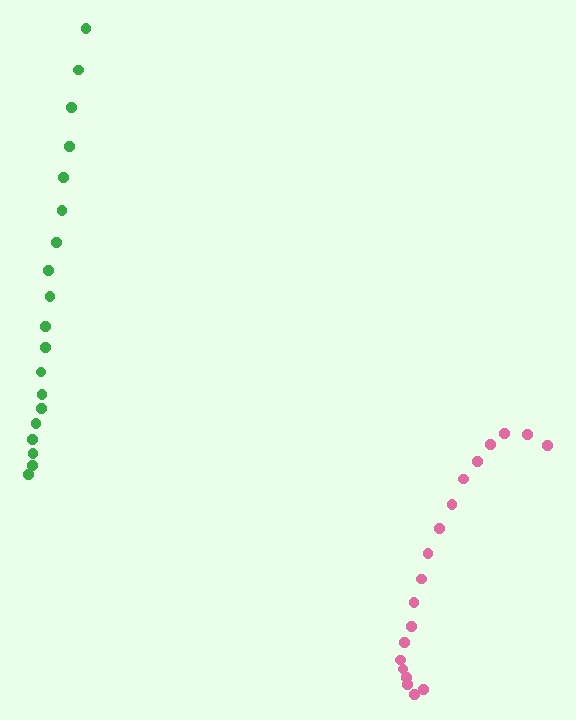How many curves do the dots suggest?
There are 2 distinct paths.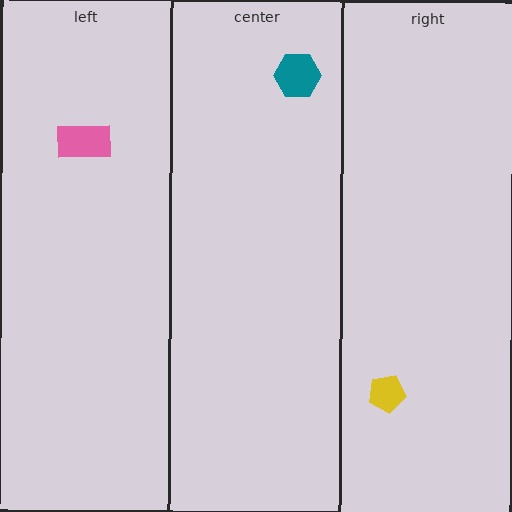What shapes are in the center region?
The teal hexagon.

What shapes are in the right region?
The yellow pentagon.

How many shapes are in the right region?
1.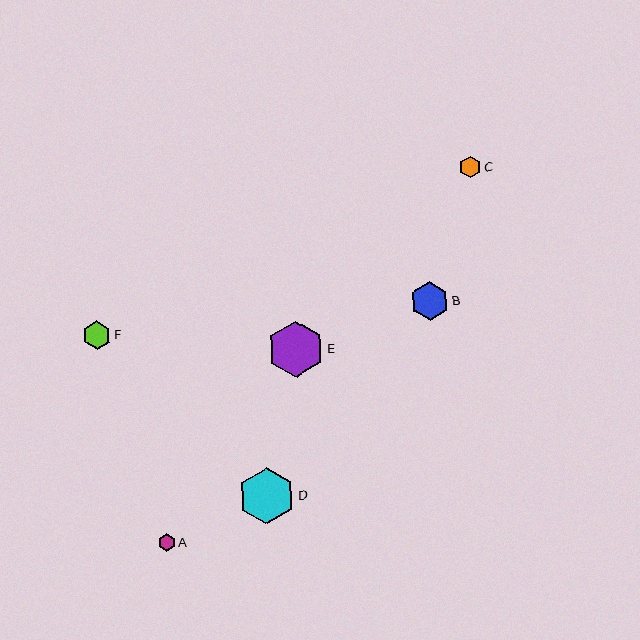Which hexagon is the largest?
Hexagon D is the largest with a size of approximately 56 pixels.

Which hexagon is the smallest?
Hexagon A is the smallest with a size of approximately 17 pixels.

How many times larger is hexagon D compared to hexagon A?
Hexagon D is approximately 3.3 times the size of hexagon A.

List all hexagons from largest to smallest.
From largest to smallest: D, E, B, F, C, A.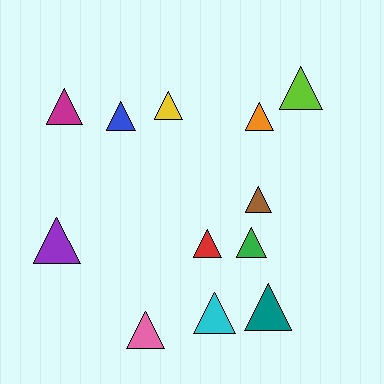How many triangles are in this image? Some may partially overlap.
There are 12 triangles.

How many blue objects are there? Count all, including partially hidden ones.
There is 1 blue object.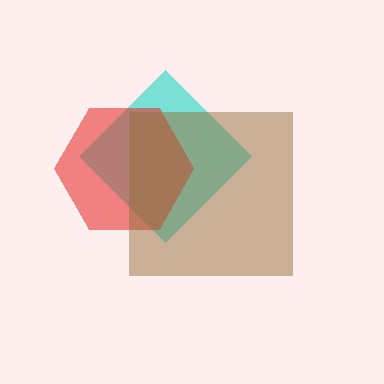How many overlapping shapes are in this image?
There are 3 overlapping shapes in the image.